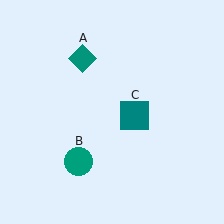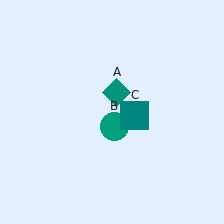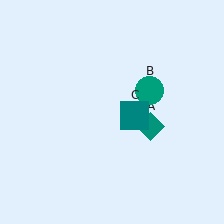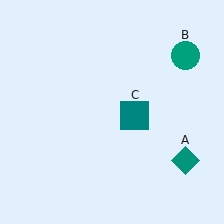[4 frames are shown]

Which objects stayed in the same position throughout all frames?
Teal square (object C) remained stationary.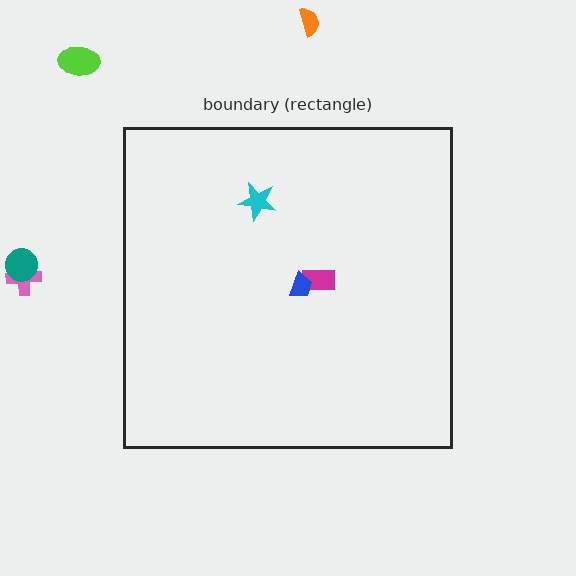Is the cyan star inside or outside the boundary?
Inside.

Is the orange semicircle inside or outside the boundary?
Outside.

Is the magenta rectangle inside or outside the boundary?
Inside.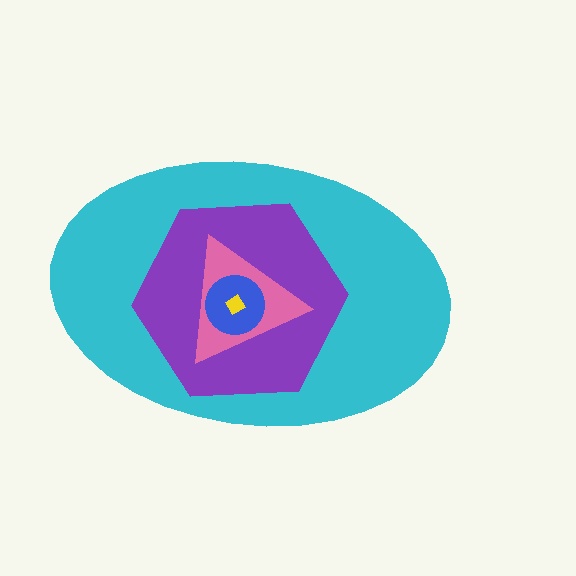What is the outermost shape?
The cyan ellipse.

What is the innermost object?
The yellow square.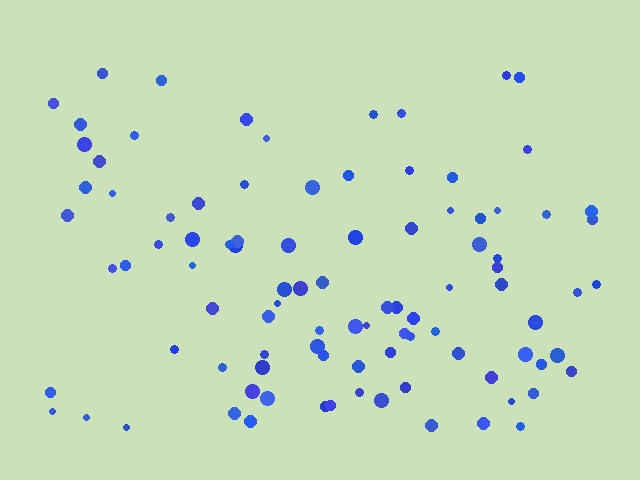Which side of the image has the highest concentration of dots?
The bottom.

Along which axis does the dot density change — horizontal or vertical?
Vertical.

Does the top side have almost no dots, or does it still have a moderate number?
Still a moderate number, just noticeably fewer than the bottom.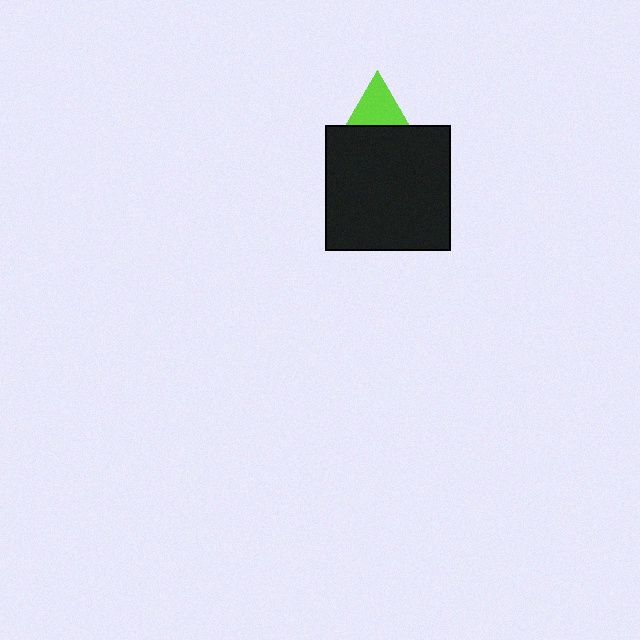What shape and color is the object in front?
The object in front is a black square.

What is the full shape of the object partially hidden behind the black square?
The partially hidden object is a lime triangle.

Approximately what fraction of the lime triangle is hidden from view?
Roughly 63% of the lime triangle is hidden behind the black square.